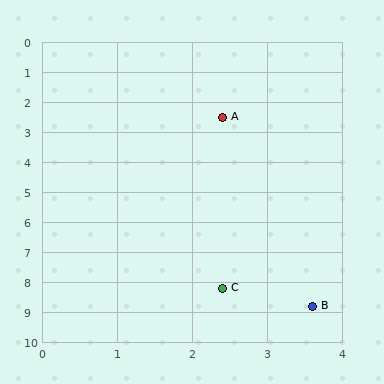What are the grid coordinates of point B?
Point B is at approximately (3.6, 8.8).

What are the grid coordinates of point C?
Point C is at approximately (2.4, 8.2).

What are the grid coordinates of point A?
Point A is at approximately (2.4, 2.5).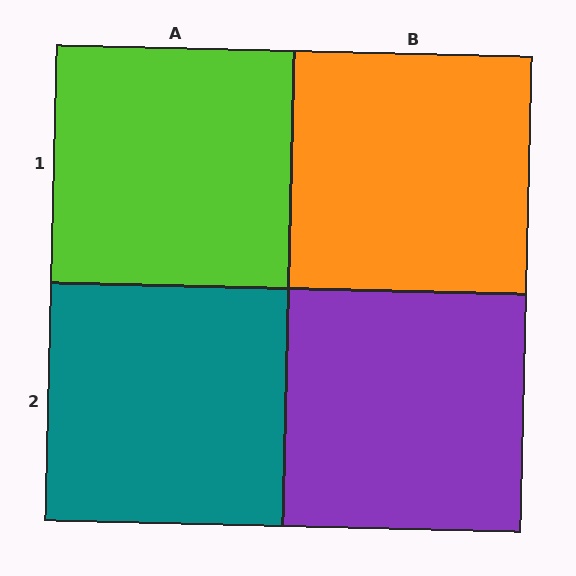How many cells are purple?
1 cell is purple.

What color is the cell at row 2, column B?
Purple.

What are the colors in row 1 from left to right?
Lime, orange.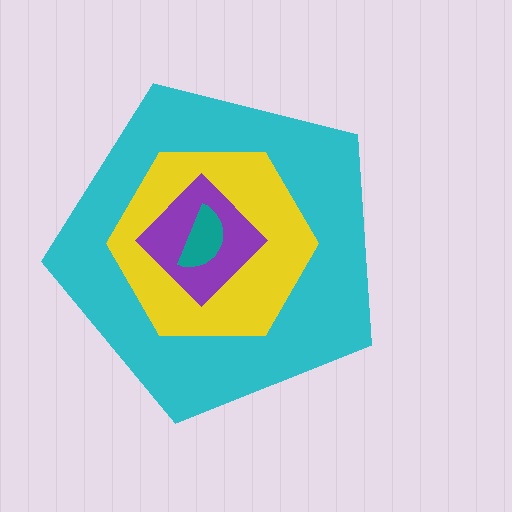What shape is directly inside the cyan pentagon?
The yellow hexagon.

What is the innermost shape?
The teal semicircle.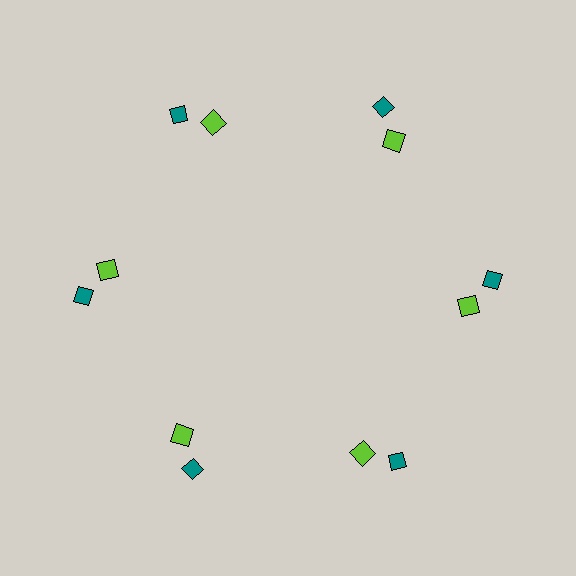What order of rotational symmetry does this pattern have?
This pattern has 6-fold rotational symmetry.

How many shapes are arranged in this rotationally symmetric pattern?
There are 12 shapes, arranged in 6 groups of 2.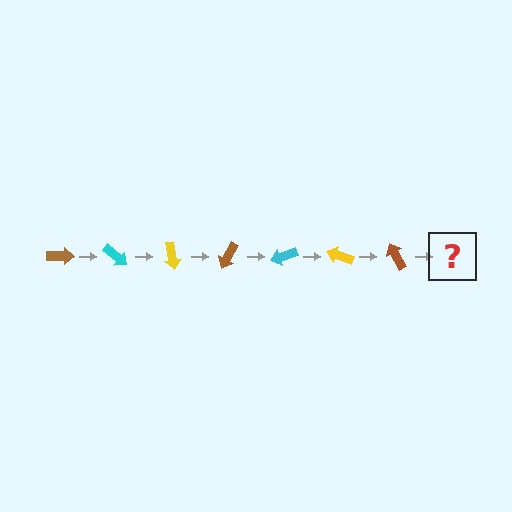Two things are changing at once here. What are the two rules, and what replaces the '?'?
The two rules are that it rotates 40 degrees each step and the color cycles through brown, cyan, and yellow. The '?' should be a cyan arrow, rotated 280 degrees from the start.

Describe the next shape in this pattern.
It should be a cyan arrow, rotated 280 degrees from the start.